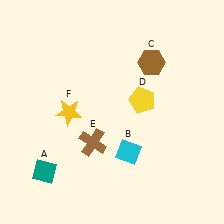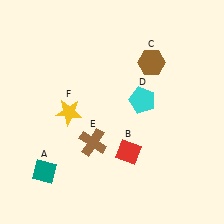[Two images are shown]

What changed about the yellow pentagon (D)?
In Image 1, D is yellow. In Image 2, it changed to cyan.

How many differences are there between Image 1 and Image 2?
There are 2 differences between the two images.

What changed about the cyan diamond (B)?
In Image 1, B is cyan. In Image 2, it changed to red.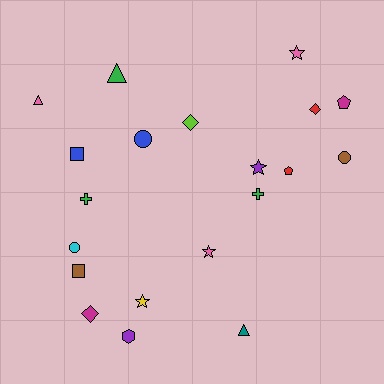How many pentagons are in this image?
There are 2 pentagons.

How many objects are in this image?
There are 20 objects.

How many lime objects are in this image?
There is 1 lime object.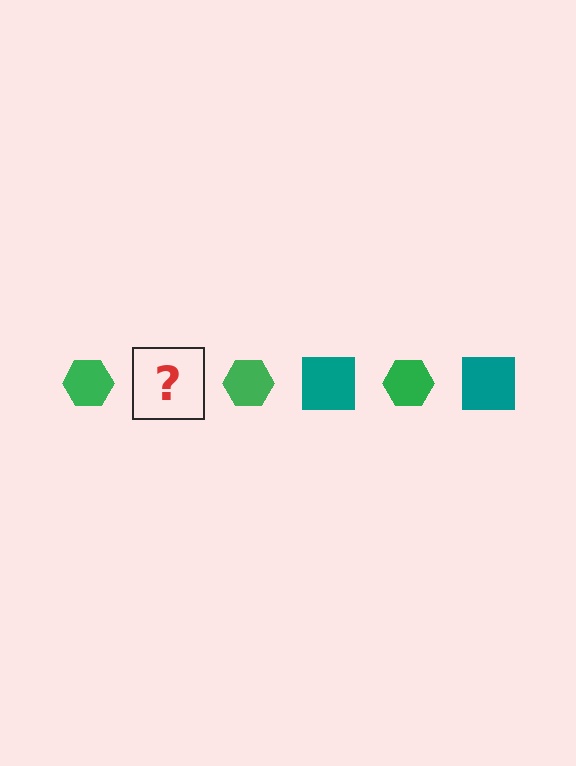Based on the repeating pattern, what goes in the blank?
The blank should be a teal square.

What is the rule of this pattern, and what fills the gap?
The rule is that the pattern alternates between green hexagon and teal square. The gap should be filled with a teal square.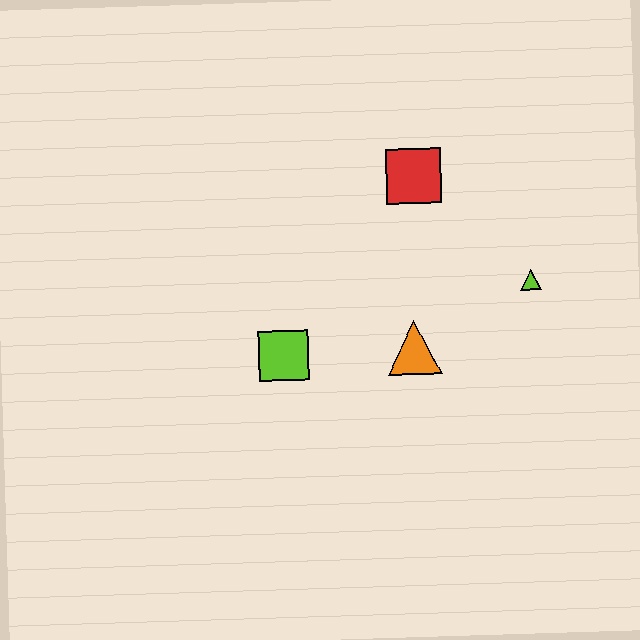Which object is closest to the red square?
The lime triangle is closest to the red square.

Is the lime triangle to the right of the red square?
Yes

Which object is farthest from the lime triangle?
The lime square is farthest from the lime triangle.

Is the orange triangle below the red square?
Yes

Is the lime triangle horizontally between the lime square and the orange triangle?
No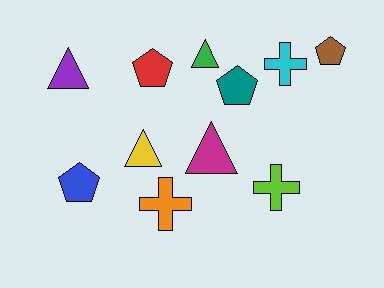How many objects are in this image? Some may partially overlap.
There are 11 objects.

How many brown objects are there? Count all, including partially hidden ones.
There is 1 brown object.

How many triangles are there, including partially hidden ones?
There are 4 triangles.